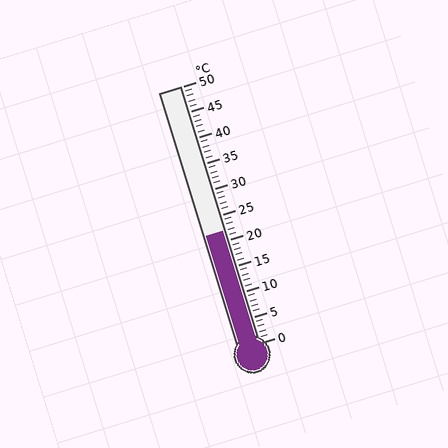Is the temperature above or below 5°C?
The temperature is above 5°C.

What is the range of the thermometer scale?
The thermometer scale ranges from 0°C to 50°C.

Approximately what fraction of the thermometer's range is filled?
The thermometer is filled to approximately 45% of its range.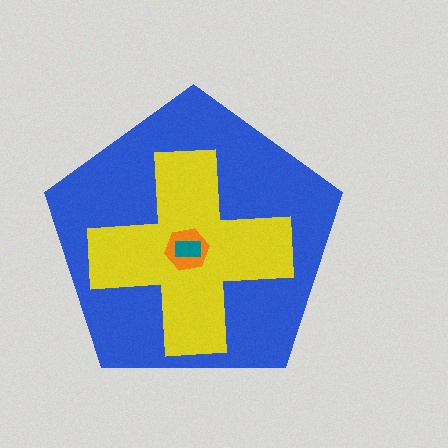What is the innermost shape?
The teal rectangle.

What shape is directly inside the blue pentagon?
The yellow cross.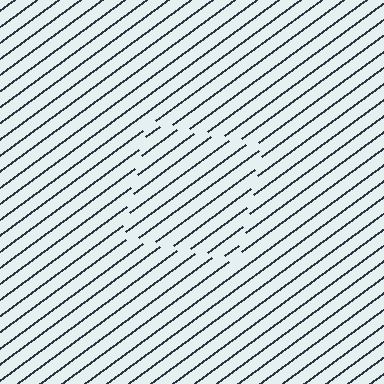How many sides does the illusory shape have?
4 sides — the line-ends trace a square.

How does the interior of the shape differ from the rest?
The interior of the shape contains the same grating, shifted by half a period — the contour is defined by the phase discontinuity where line-ends from the inner and outer gratings abut.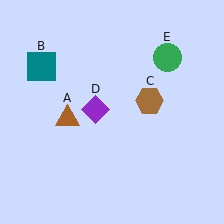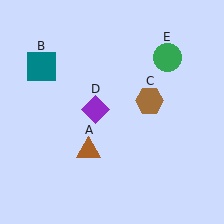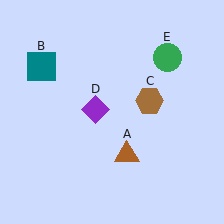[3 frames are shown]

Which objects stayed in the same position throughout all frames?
Teal square (object B) and brown hexagon (object C) and purple diamond (object D) and green circle (object E) remained stationary.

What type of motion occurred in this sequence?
The brown triangle (object A) rotated counterclockwise around the center of the scene.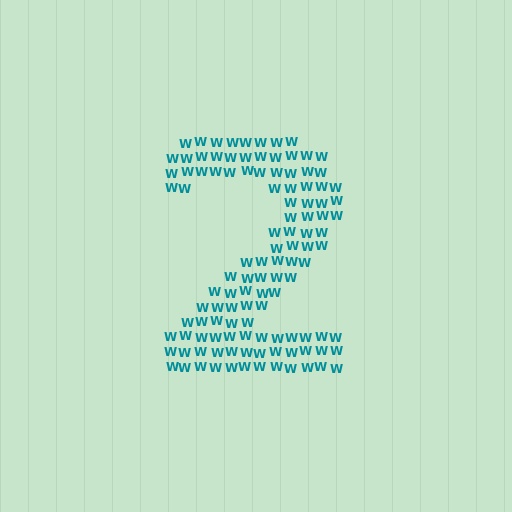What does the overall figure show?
The overall figure shows the digit 2.